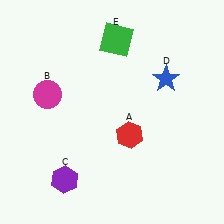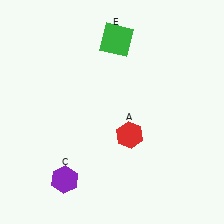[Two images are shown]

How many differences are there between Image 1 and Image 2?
There are 2 differences between the two images.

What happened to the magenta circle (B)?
The magenta circle (B) was removed in Image 2. It was in the top-left area of Image 1.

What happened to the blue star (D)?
The blue star (D) was removed in Image 2. It was in the top-right area of Image 1.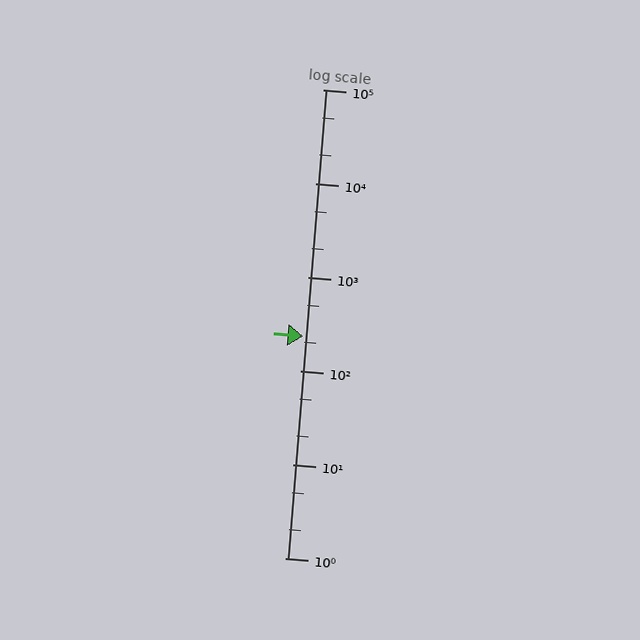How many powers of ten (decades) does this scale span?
The scale spans 5 decades, from 1 to 100000.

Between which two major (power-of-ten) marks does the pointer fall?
The pointer is between 100 and 1000.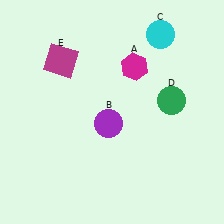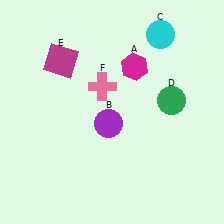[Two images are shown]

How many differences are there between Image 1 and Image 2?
There is 1 difference between the two images.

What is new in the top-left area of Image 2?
A pink cross (F) was added in the top-left area of Image 2.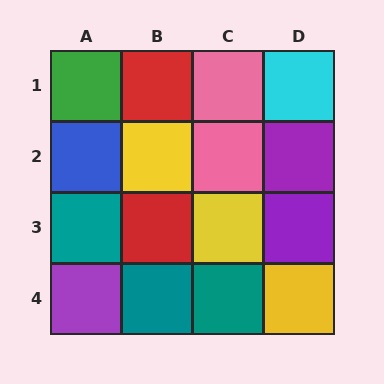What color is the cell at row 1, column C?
Pink.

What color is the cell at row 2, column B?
Yellow.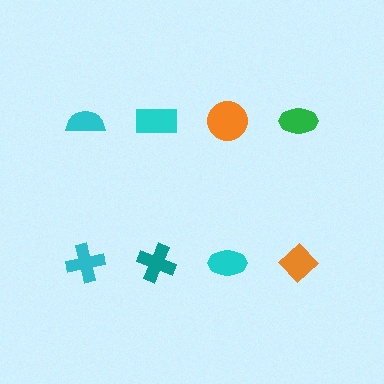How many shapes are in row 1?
4 shapes.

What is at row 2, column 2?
A teal cross.